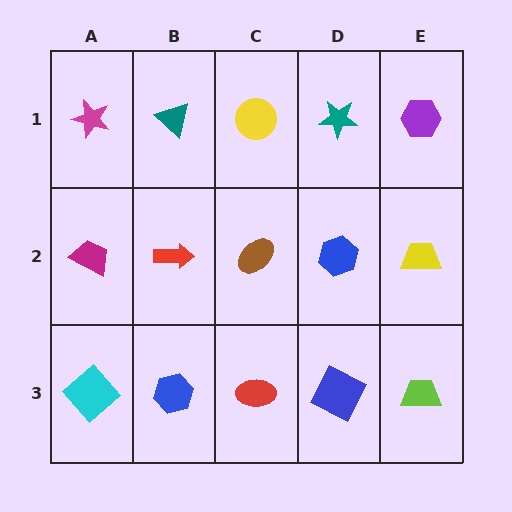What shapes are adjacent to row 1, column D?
A blue hexagon (row 2, column D), a yellow circle (row 1, column C), a purple hexagon (row 1, column E).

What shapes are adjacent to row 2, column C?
A yellow circle (row 1, column C), a red ellipse (row 3, column C), a red arrow (row 2, column B), a blue hexagon (row 2, column D).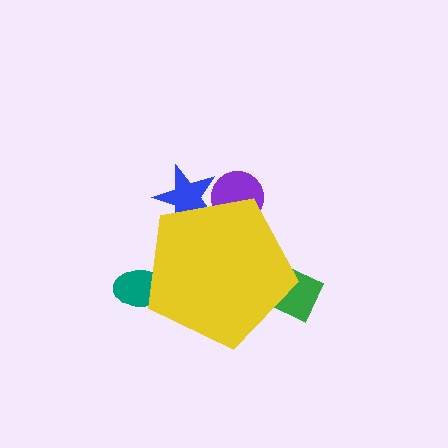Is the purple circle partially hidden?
Yes, the purple circle is partially hidden behind the yellow pentagon.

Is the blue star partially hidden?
Yes, the blue star is partially hidden behind the yellow pentagon.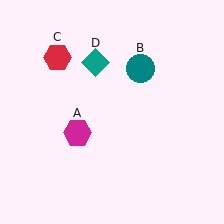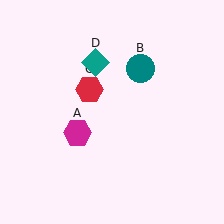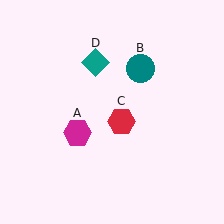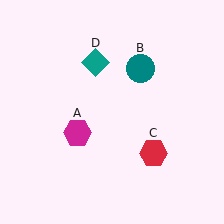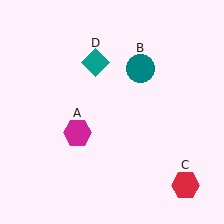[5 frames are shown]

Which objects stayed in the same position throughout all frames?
Magenta hexagon (object A) and teal circle (object B) and teal diamond (object D) remained stationary.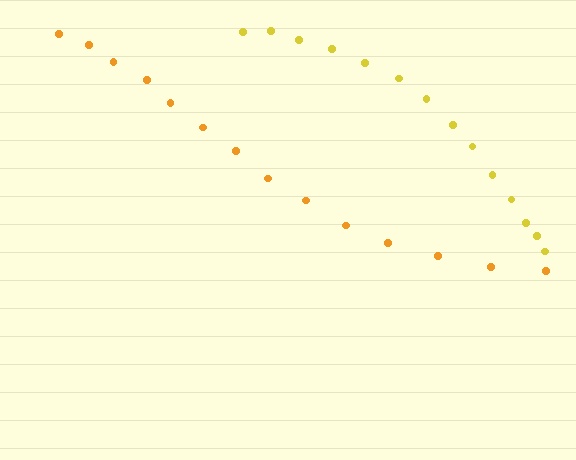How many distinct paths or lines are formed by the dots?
There are 2 distinct paths.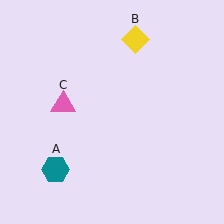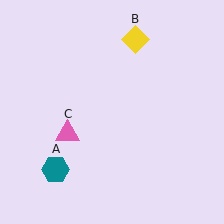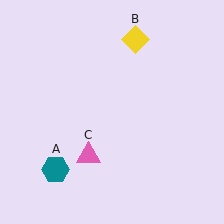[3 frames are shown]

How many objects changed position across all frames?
1 object changed position: pink triangle (object C).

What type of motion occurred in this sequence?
The pink triangle (object C) rotated counterclockwise around the center of the scene.